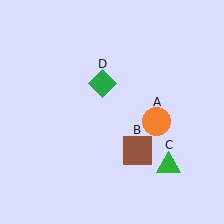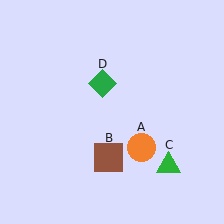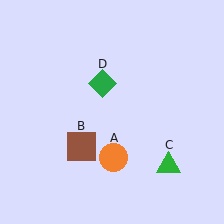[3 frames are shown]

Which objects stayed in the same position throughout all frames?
Green triangle (object C) and green diamond (object D) remained stationary.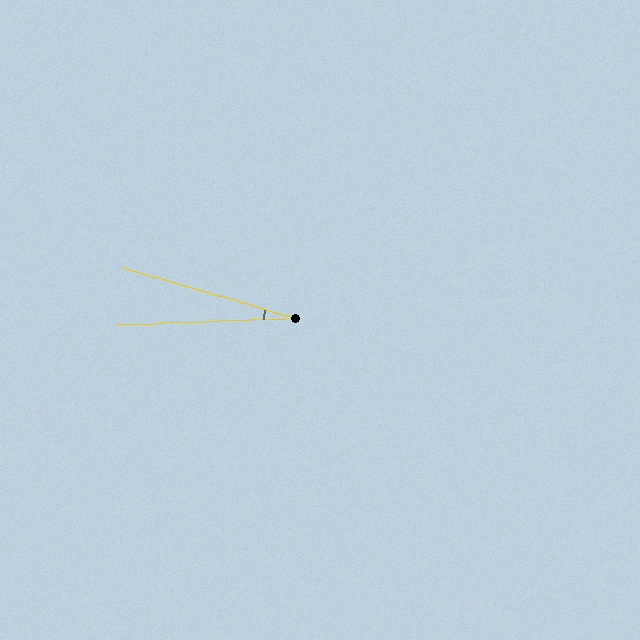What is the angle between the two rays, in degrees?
Approximately 19 degrees.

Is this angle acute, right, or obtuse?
It is acute.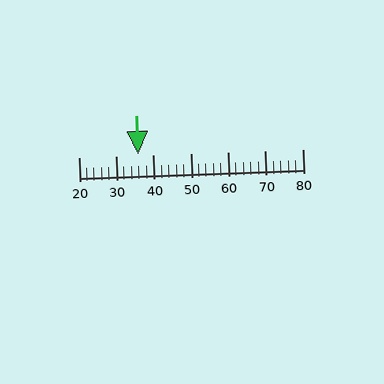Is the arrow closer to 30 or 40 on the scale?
The arrow is closer to 40.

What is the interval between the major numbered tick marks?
The major tick marks are spaced 10 units apart.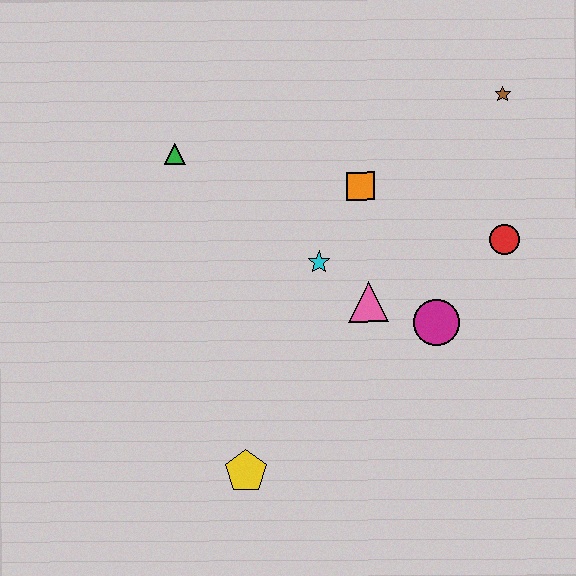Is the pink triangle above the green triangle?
No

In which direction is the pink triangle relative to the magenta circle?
The pink triangle is to the left of the magenta circle.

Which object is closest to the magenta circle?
The pink triangle is closest to the magenta circle.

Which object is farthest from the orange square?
The yellow pentagon is farthest from the orange square.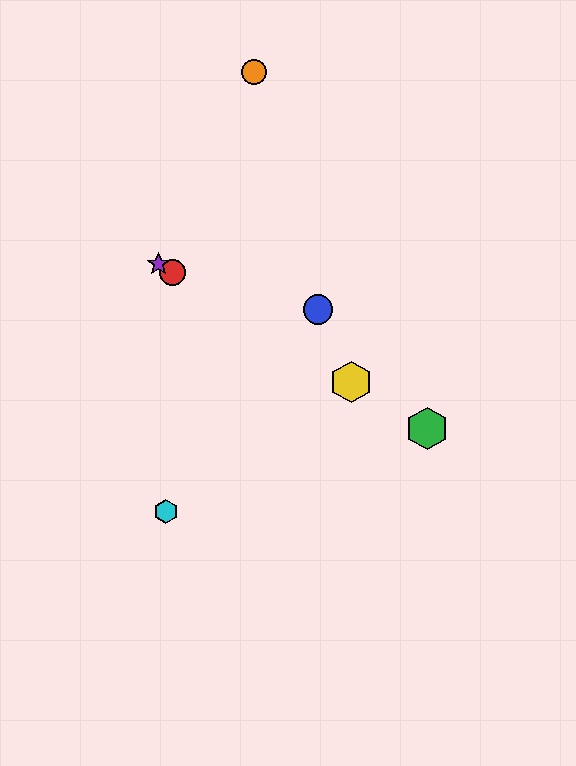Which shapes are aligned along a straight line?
The red circle, the green hexagon, the yellow hexagon, the purple star are aligned along a straight line.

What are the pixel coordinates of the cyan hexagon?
The cyan hexagon is at (166, 511).